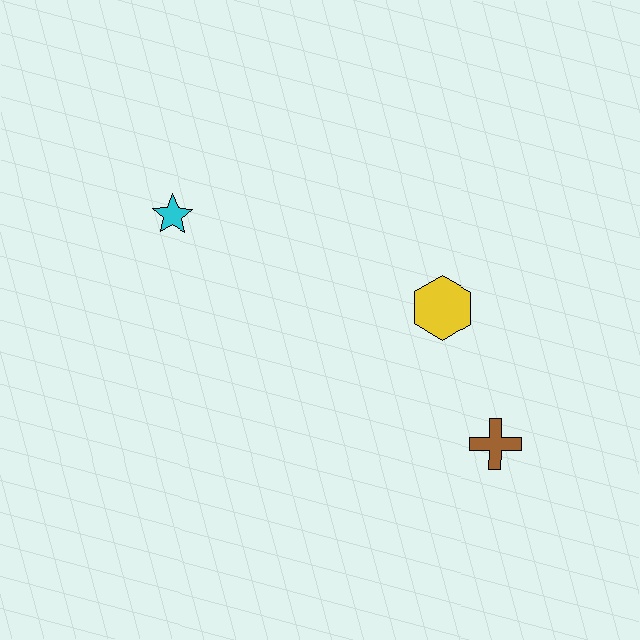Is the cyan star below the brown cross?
No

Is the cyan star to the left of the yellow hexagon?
Yes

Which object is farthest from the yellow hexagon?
The cyan star is farthest from the yellow hexagon.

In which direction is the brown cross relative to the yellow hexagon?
The brown cross is below the yellow hexagon.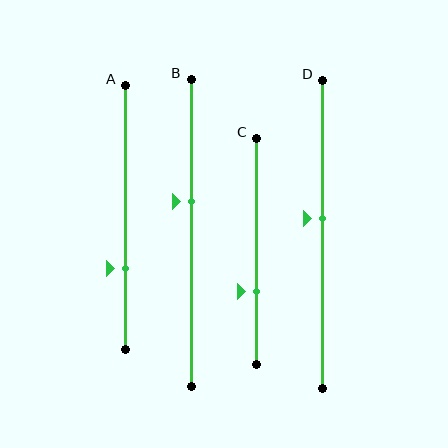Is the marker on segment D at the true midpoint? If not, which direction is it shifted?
No, the marker on segment D is shifted upward by about 5% of the segment length.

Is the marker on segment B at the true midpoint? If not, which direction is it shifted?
No, the marker on segment B is shifted upward by about 10% of the segment length.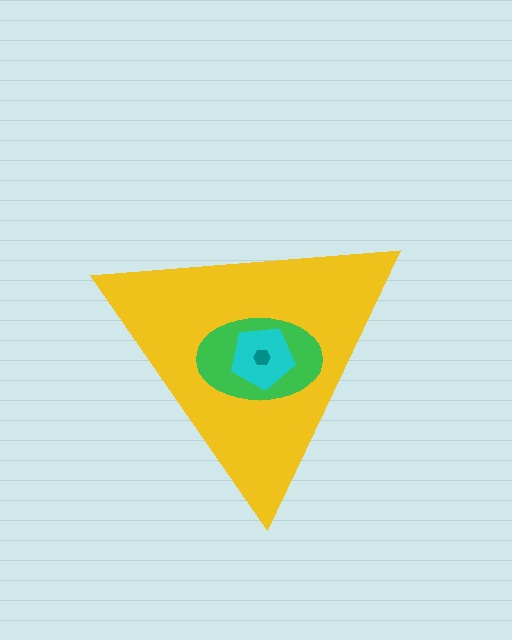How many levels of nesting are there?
4.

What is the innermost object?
The teal hexagon.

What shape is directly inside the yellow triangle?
The green ellipse.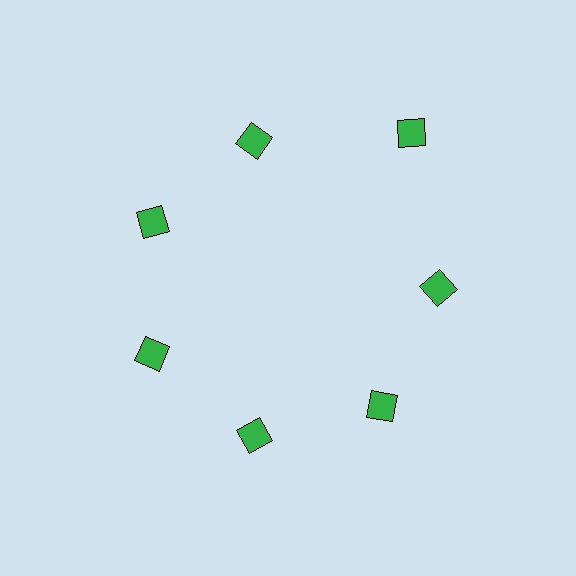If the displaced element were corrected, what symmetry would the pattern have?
It would have 7-fold rotational symmetry — the pattern would map onto itself every 51 degrees.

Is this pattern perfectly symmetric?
No. The 7 green squares are arranged in a ring, but one element near the 1 o'clock position is pushed outward from the center, breaking the 7-fold rotational symmetry.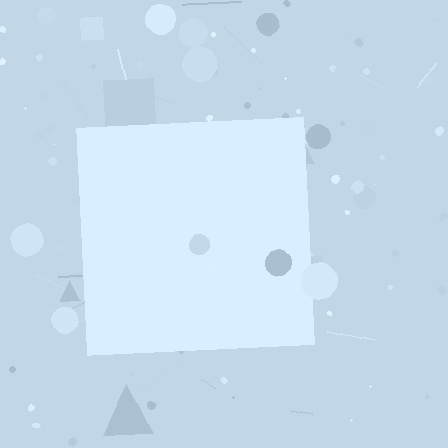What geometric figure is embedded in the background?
A square is embedded in the background.